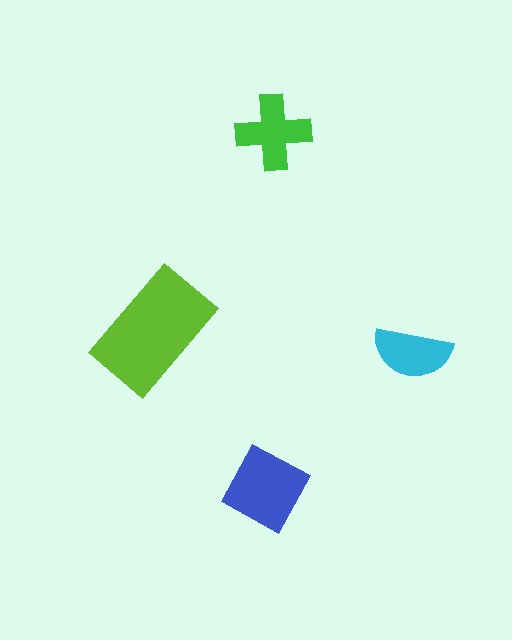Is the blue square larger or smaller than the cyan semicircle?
Larger.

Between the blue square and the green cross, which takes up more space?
The blue square.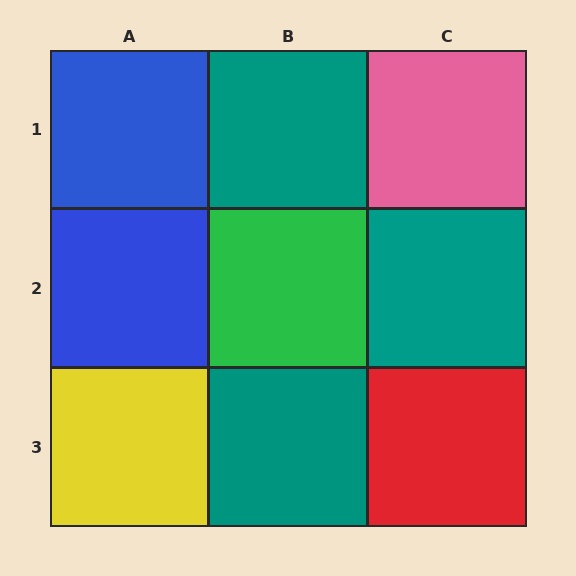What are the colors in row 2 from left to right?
Blue, green, teal.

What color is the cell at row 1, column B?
Teal.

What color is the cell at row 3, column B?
Teal.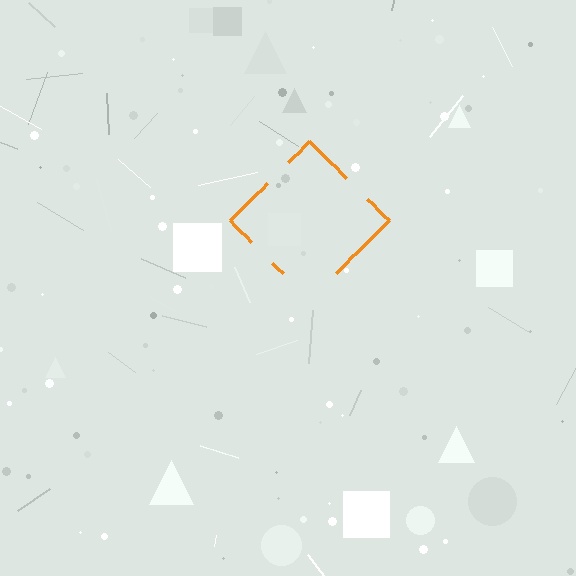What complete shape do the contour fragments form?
The contour fragments form a diamond.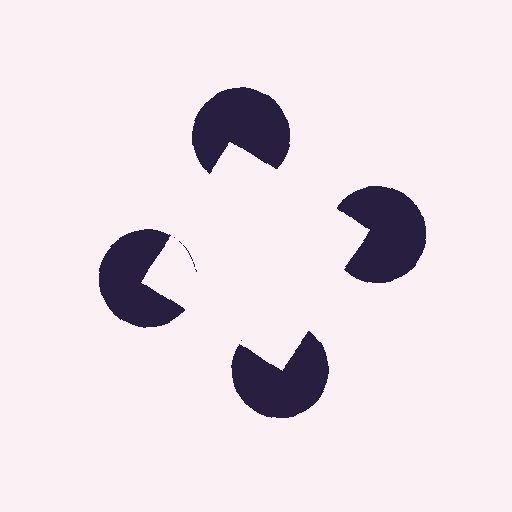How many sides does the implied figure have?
4 sides.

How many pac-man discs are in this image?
There are 4 — one at each vertex of the illusory square.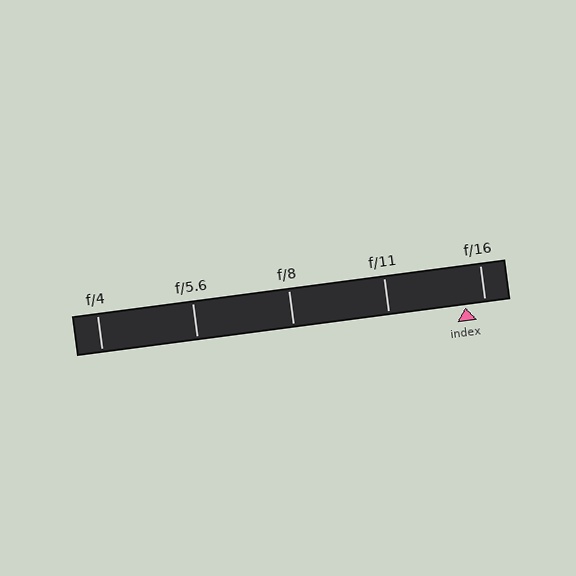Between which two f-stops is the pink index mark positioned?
The index mark is between f/11 and f/16.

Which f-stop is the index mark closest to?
The index mark is closest to f/16.